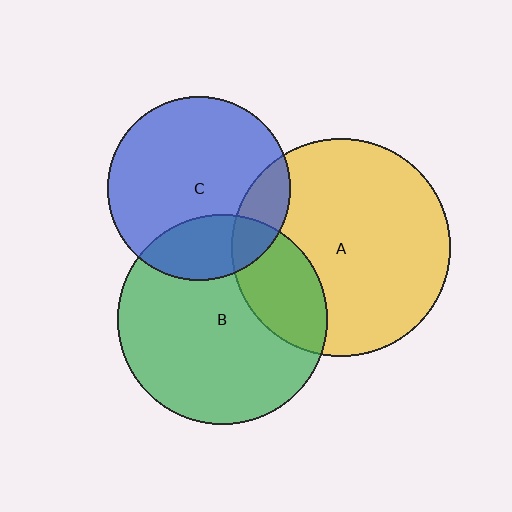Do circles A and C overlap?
Yes.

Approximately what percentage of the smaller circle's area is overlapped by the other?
Approximately 15%.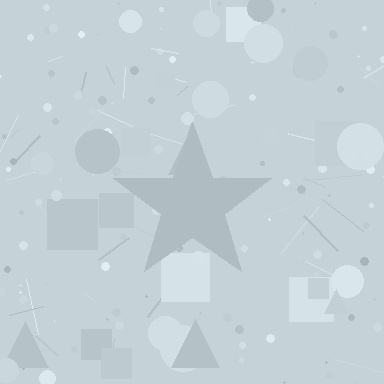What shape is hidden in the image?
A star is hidden in the image.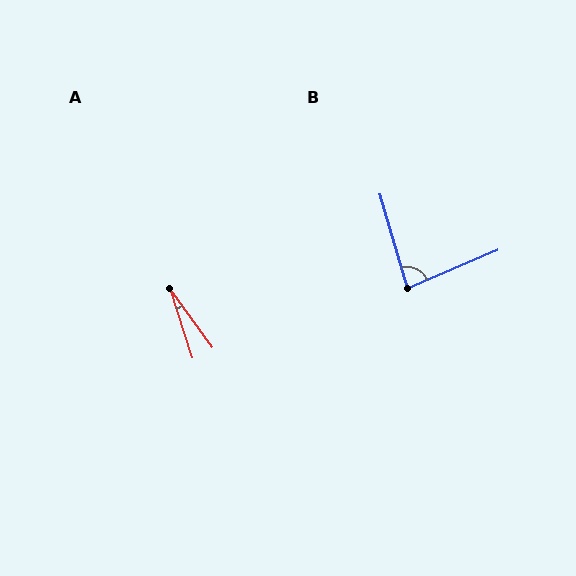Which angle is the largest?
B, at approximately 83 degrees.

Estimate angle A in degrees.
Approximately 18 degrees.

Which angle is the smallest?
A, at approximately 18 degrees.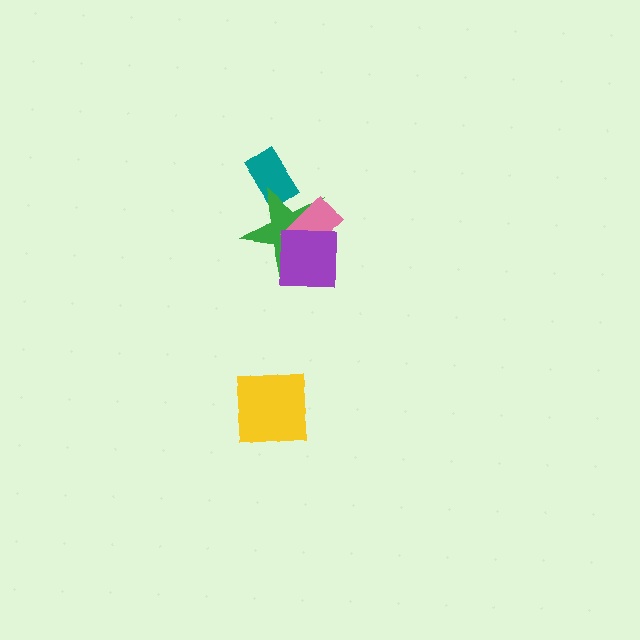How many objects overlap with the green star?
3 objects overlap with the green star.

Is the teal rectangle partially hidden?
Yes, it is partially covered by another shape.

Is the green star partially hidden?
Yes, it is partially covered by another shape.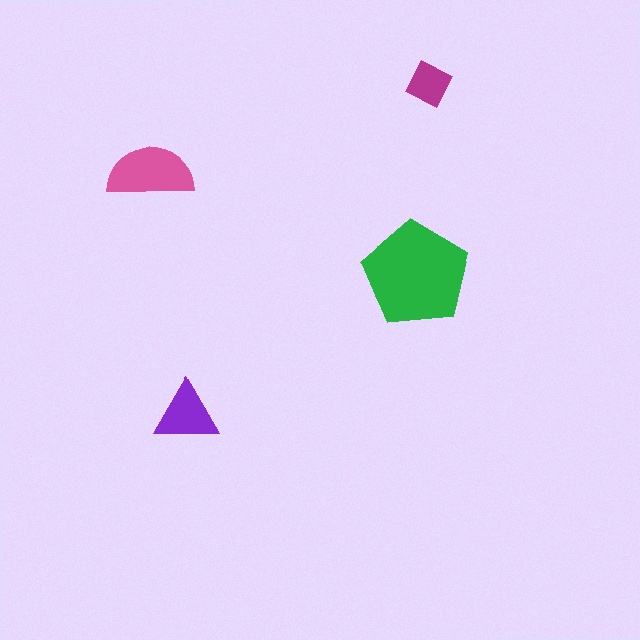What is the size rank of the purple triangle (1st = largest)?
3rd.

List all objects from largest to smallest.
The green pentagon, the pink semicircle, the purple triangle, the magenta square.